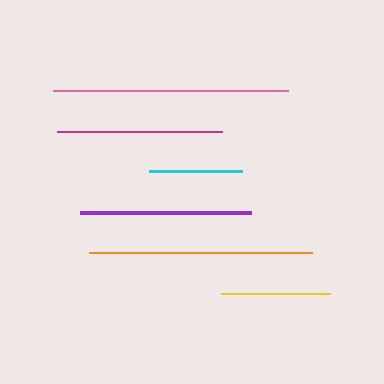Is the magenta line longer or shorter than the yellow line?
The magenta line is longer than the yellow line.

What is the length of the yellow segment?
The yellow segment is approximately 109 pixels long.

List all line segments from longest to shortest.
From longest to shortest: pink, orange, purple, magenta, yellow, cyan.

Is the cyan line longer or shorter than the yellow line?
The yellow line is longer than the cyan line.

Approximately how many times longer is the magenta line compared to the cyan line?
The magenta line is approximately 1.8 times the length of the cyan line.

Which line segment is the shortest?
The cyan line is the shortest at approximately 93 pixels.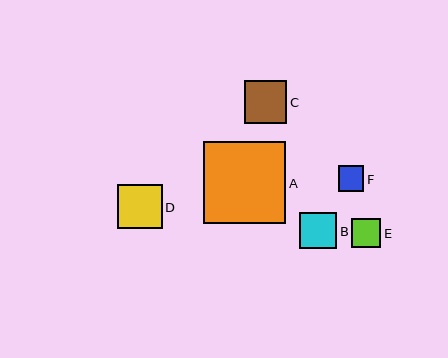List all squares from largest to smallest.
From largest to smallest: A, D, C, B, E, F.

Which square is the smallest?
Square F is the smallest with a size of approximately 26 pixels.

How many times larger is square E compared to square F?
Square E is approximately 1.1 times the size of square F.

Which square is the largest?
Square A is the largest with a size of approximately 82 pixels.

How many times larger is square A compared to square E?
Square A is approximately 2.9 times the size of square E.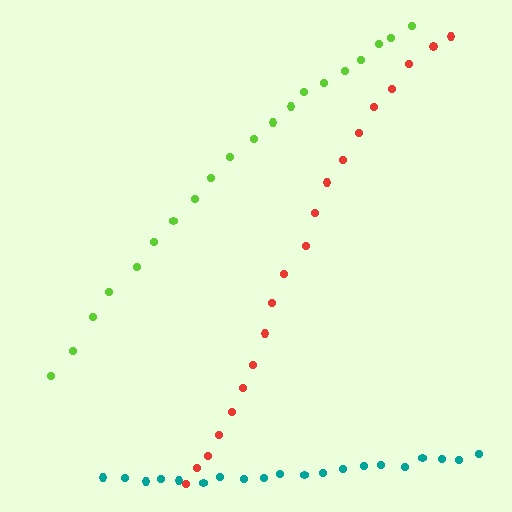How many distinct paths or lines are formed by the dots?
There are 3 distinct paths.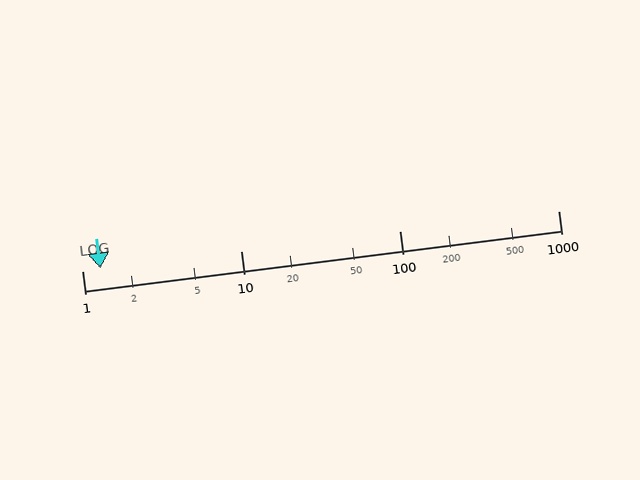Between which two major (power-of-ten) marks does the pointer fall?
The pointer is between 1 and 10.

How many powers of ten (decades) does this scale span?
The scale spans 3 decades, from 1 to 1000.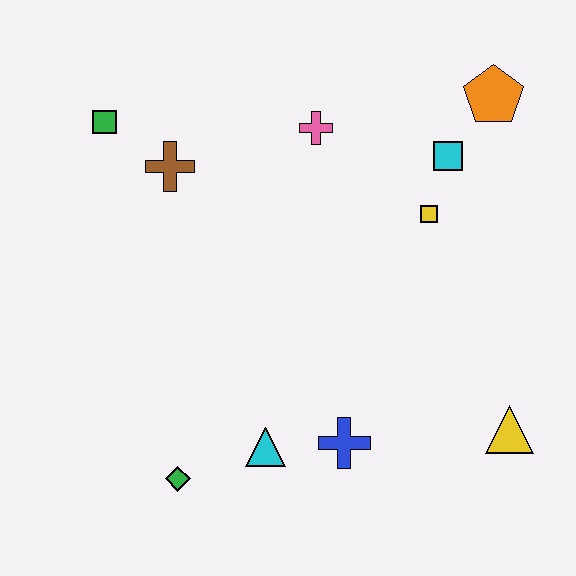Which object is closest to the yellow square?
The cyan square is closest to the yellow square.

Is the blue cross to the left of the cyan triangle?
No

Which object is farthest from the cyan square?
The green diamond is farthest from the cyan square.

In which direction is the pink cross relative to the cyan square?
The pink cross is to the left of the cyan square.